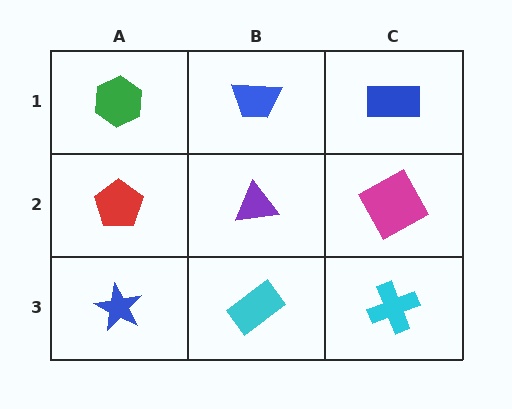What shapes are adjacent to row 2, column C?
A blue rectangle (row 1, column C), a cyan cross (row 3, column C), a purple triangle (row 2, column B).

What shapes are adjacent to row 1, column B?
A purple triangle (row 2, column B), a green hexagon (row 1, column A), a blue rectangle (row 1, column C).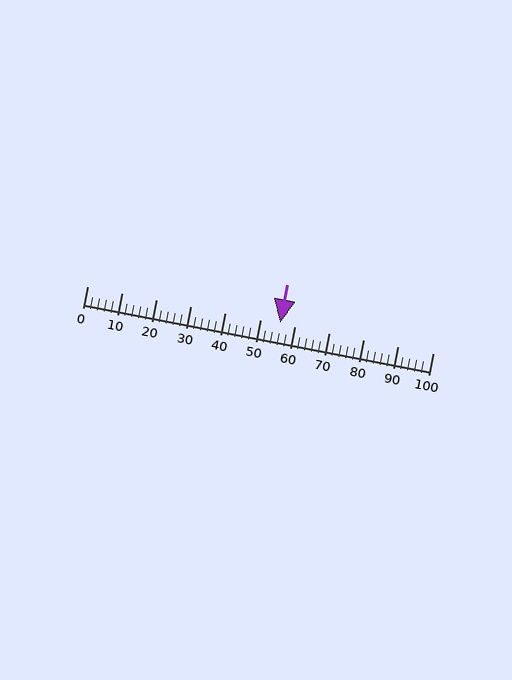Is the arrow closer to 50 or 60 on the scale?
The arrow is closer to 60.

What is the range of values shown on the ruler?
The ruler shows values from 0 to 100.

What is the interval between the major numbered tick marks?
The major tick marks are spaced 10 units apart.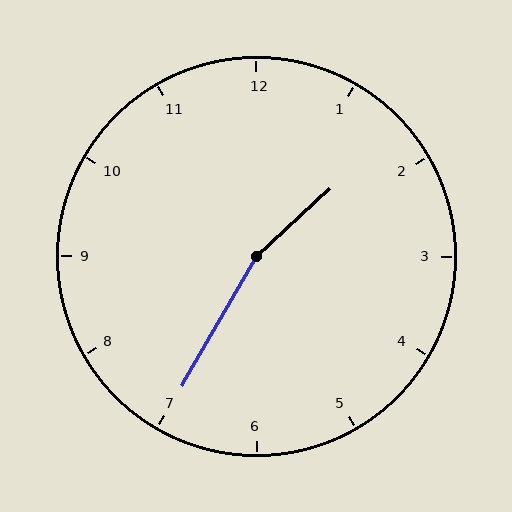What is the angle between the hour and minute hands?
Approximately 162 degrees.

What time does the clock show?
1:35.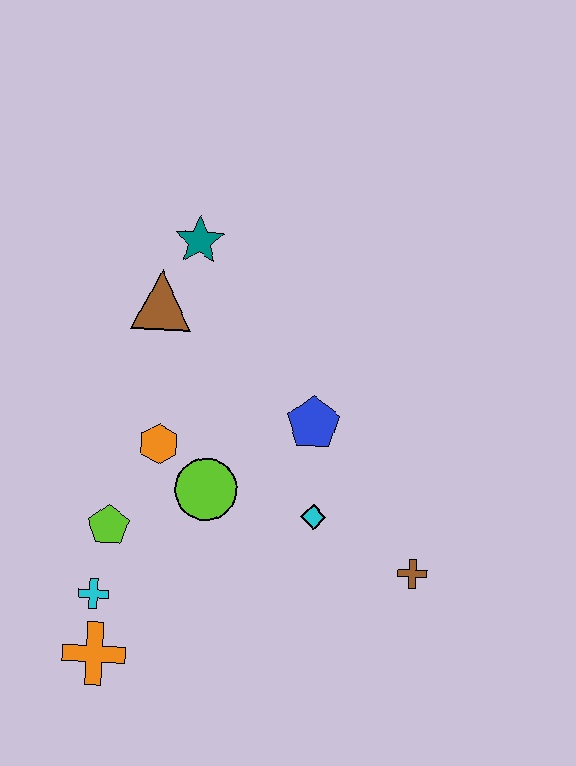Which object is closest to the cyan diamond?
The blue pentagon is closest to the cyan diamond.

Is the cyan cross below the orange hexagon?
Yes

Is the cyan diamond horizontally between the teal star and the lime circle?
No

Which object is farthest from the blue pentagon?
The orange cross is farthest from the blue pentagon.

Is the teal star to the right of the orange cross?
Yes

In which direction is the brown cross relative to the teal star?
The brown cross is below the teal star.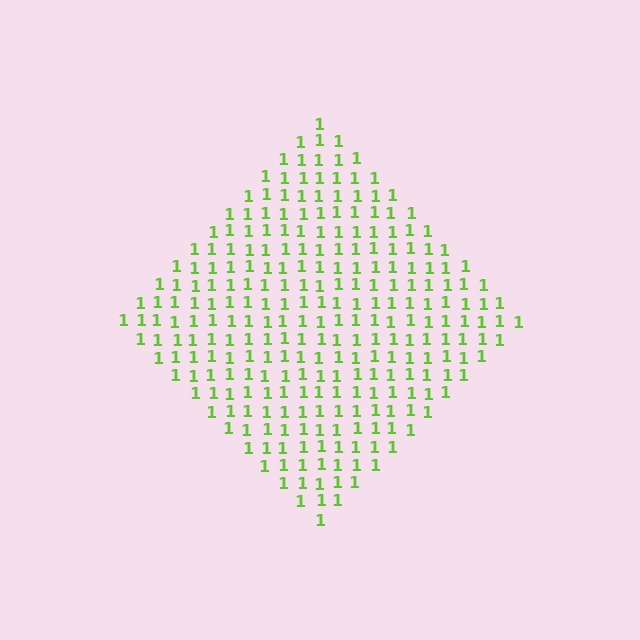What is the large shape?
The large shape is a diamond.